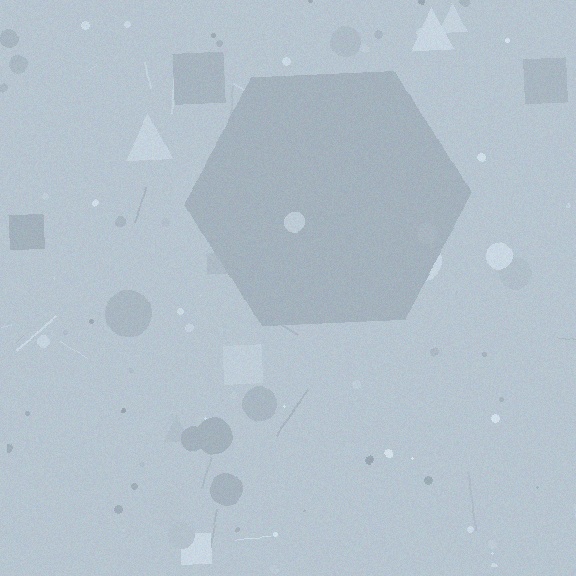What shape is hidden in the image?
A hexagon is hidden in the image.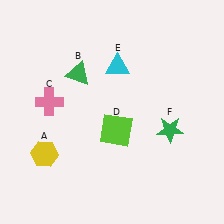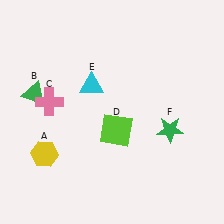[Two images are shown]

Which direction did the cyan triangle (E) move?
The cyan triangle (E) moved left.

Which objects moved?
The objects that moved are: the green triangle (B), the cyan triangle (E).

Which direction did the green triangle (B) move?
The green triangle (B) moved left.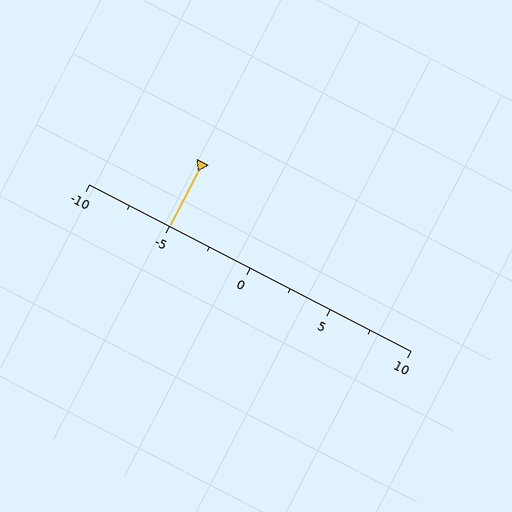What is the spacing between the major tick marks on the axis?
The major ticks are spaced 5 apart.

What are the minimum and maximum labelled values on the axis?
The axis runs from -10 to 10.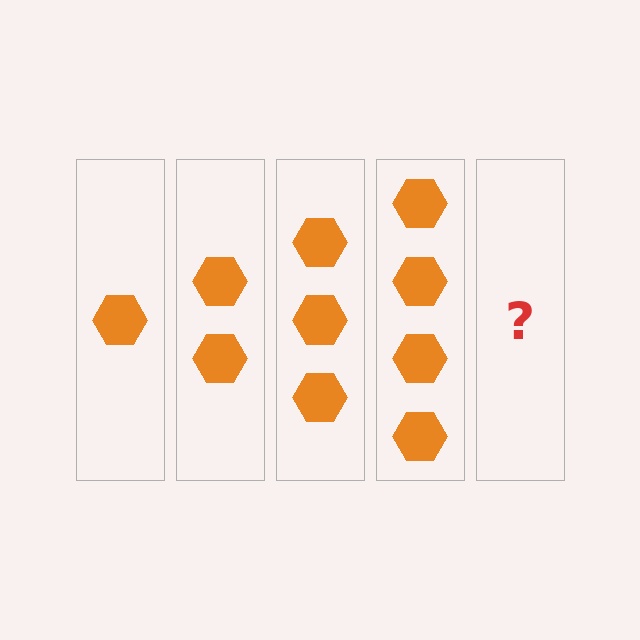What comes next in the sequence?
The next element should be 5 hexagons.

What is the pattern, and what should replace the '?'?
The pattern is that each step adds one more hexagon. The '?' should be 5 hexagons.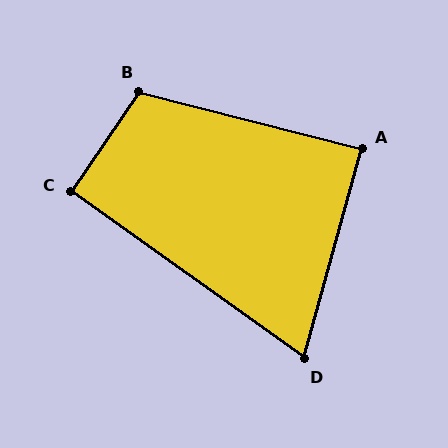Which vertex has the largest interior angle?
B, at approximately 110 degrees.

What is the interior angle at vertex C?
Approximately 91 degrees (approximately right).